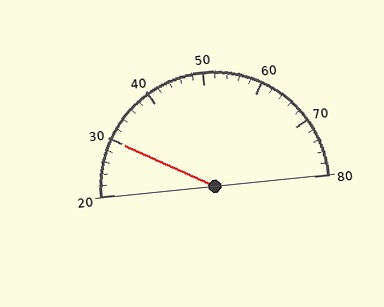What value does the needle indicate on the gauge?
The needle indicates approximately 30.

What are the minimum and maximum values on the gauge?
The gauge ranges from 20 to 80.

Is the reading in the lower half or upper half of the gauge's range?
The reading is in the lower half of the range (20 to 80).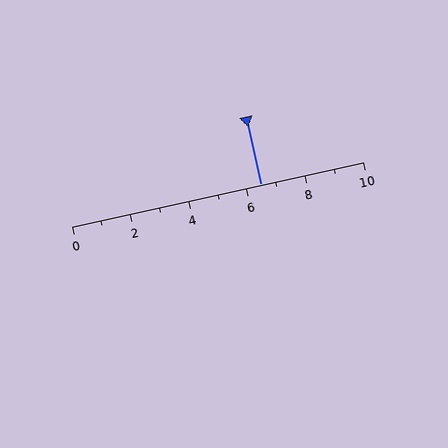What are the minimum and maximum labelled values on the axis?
The axis runs from 0 to 10.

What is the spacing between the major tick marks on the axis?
The major ticks are spaced 2 apart.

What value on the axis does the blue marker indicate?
The marker indicates approximately 6.5.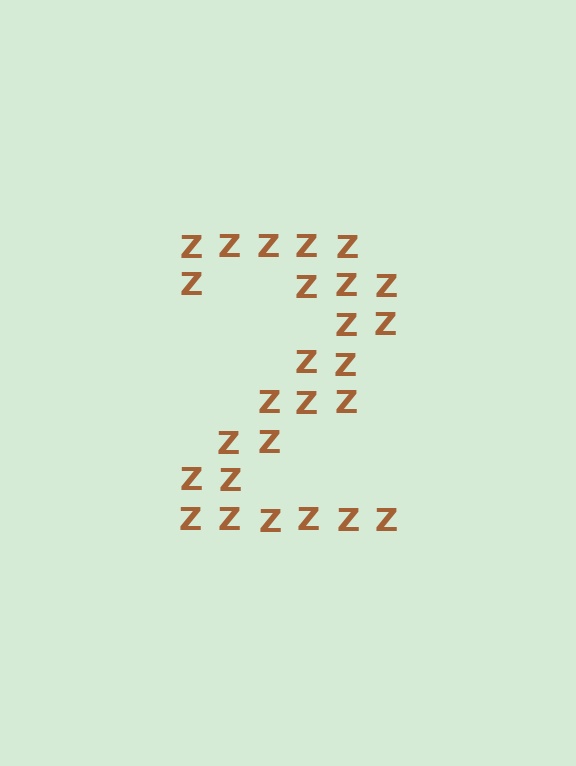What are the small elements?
The small elements are letter Z's.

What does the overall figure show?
The overall figure shows the digit 2.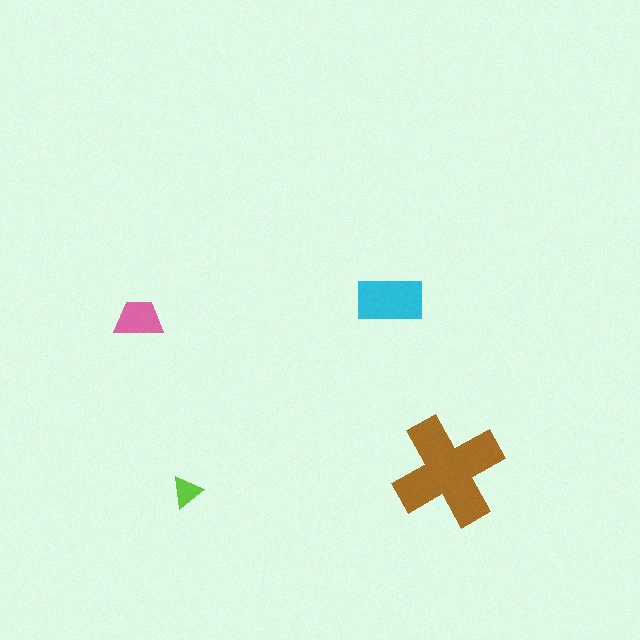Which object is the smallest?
The lime triangle.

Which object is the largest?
The brown cross.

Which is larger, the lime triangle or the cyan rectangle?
The cyan rectangle.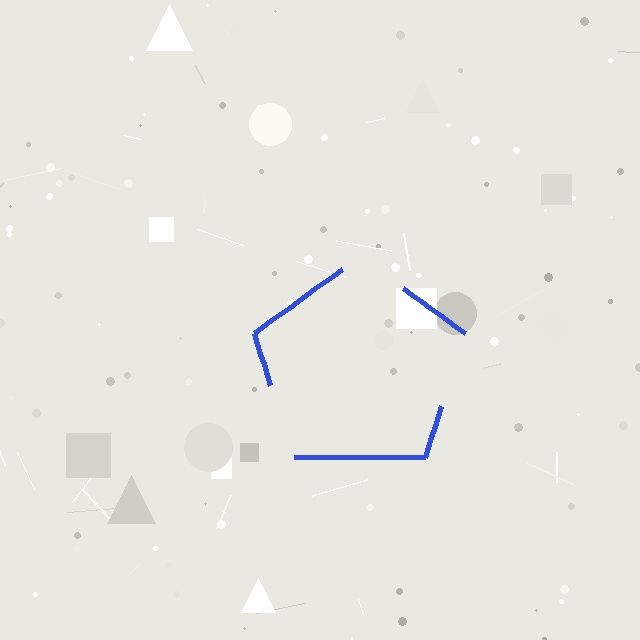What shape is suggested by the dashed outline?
The dashed outline suggests a pentagon.